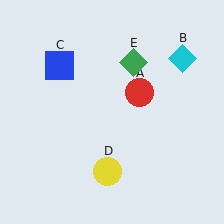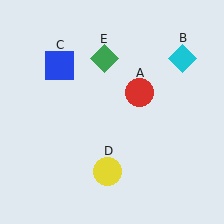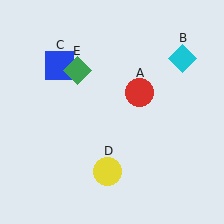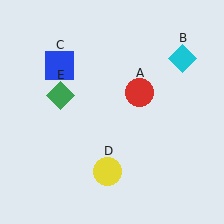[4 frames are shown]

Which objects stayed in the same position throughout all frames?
Red circle (object A) and cyan diamond (object B) and blue square (object C) and yellow circle (object D) remained stationary.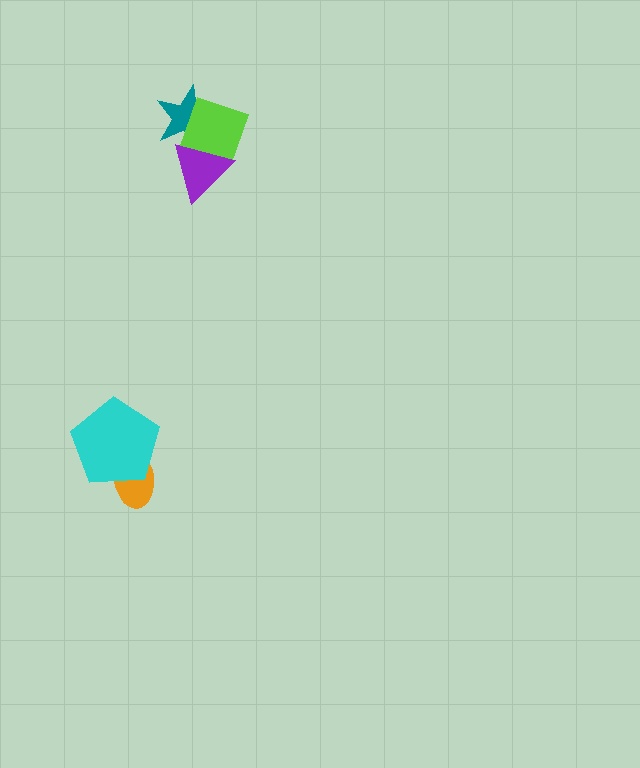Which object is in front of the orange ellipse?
The cyan pentagon is in front of the orange ellipse.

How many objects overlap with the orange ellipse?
1 object overlaps with the orange ellipse.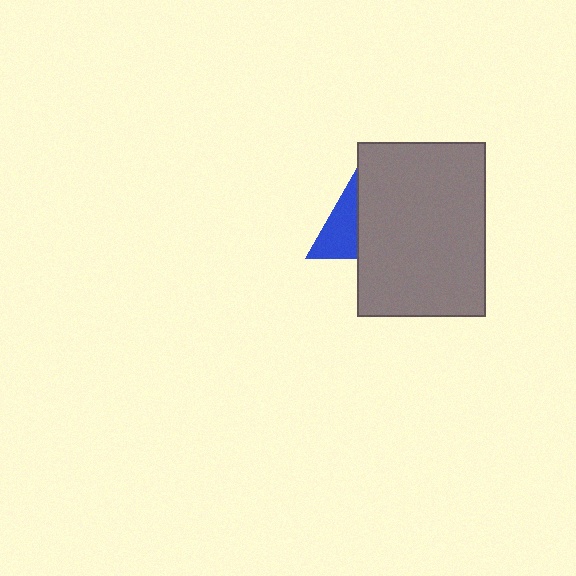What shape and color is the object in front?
The object in front is a gray rectangle.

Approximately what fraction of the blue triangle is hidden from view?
Roughly 67% of the blue triangle is hidden behind the gray rectangle.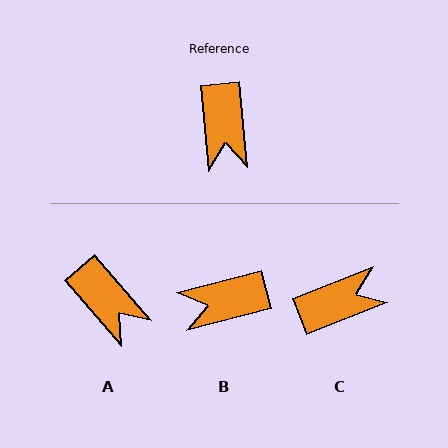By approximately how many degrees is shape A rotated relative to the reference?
Approximately 35 degrees counter-clockwise.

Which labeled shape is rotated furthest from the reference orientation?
C, about 106 degrees away.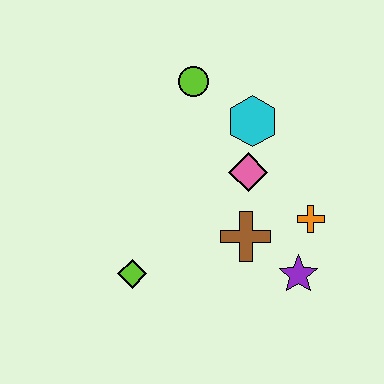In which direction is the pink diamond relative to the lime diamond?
The pink diamond is to the right of the lime diamond.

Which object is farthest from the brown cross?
The lime circle is farthest from the brown cross.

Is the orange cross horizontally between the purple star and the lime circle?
No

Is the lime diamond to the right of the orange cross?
No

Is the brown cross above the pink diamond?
No